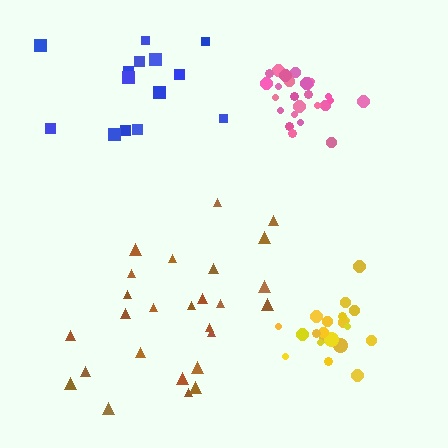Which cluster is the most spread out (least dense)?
Blue.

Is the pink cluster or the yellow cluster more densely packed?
Pink.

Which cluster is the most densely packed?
Pink.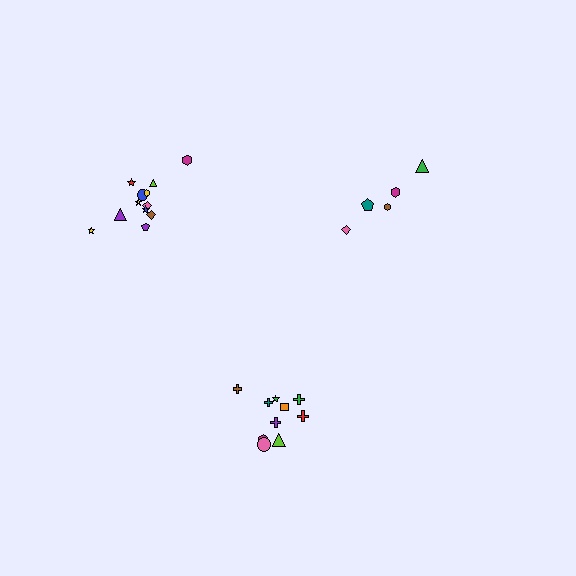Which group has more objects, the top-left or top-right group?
The top-left group.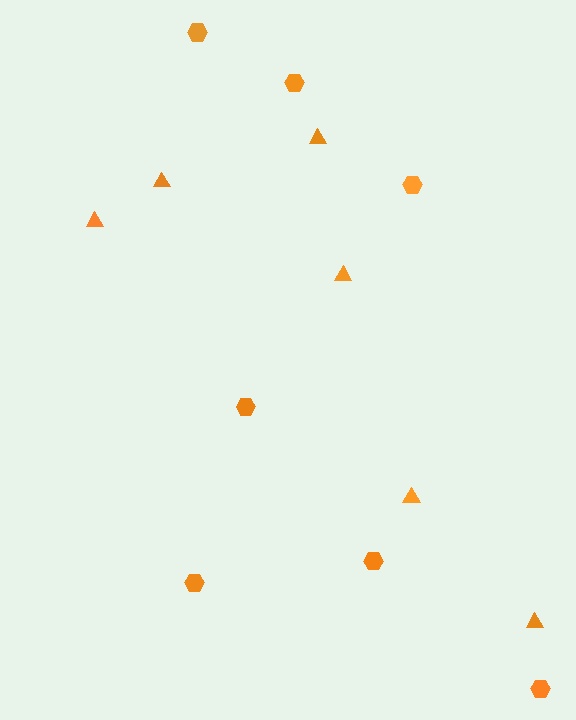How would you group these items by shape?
There are 2 groups: one group of triangles (6) and one group of hexagons (7).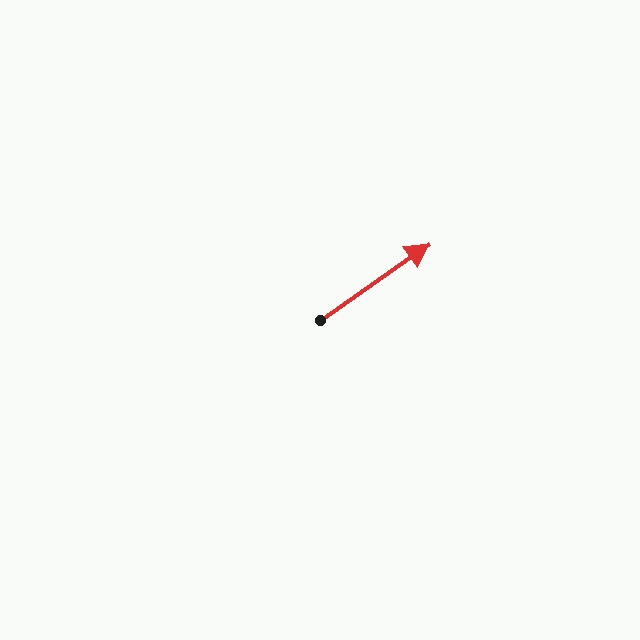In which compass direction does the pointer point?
Northeast.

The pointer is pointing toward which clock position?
Roughly 2 o'clock.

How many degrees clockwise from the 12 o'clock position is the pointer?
Approximately 55 degrees.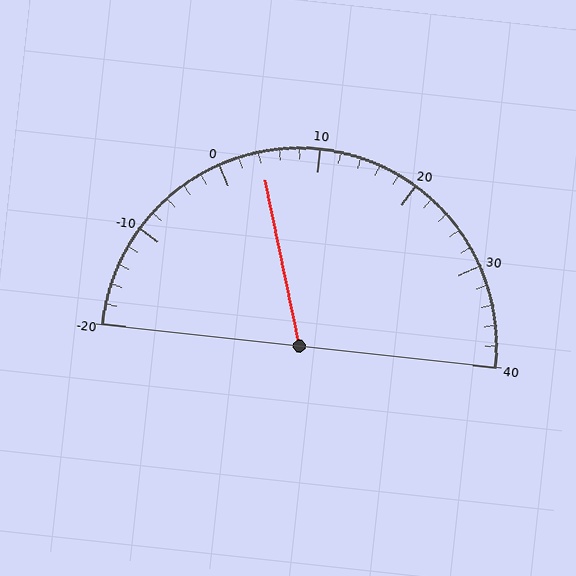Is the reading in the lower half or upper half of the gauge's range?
The reading is in the lower half of the range (-20 to 40).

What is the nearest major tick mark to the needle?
The nearest major tick mark is 0.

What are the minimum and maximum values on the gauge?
The gauge ranges from -20 to 40.